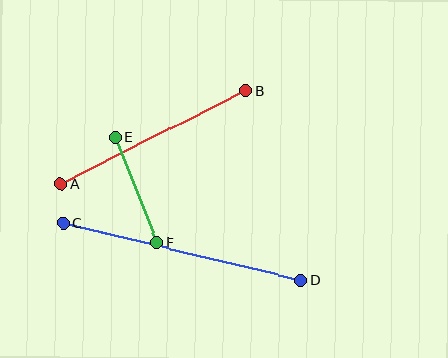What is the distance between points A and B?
The distance is approximately 207 pixels.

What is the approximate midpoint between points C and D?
The midpoint is at approximately (182, 251) pixels.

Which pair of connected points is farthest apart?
Points C and D are farthest apart.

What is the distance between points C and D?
The distance is approximately 245 pixels.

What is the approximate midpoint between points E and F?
The midpoint is at approximately (136, 190) pixels.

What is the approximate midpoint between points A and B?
The midpoint is at approximately (153, 137) pixels.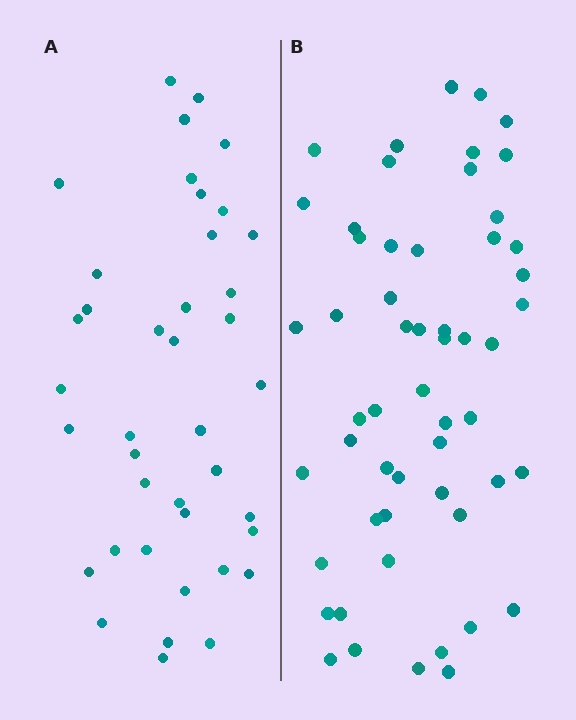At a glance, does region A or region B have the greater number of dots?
Region B (the right region) has more dots.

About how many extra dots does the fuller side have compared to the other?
Region B has approximately 15 more dots than region A.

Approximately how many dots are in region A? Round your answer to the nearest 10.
About 40 dots.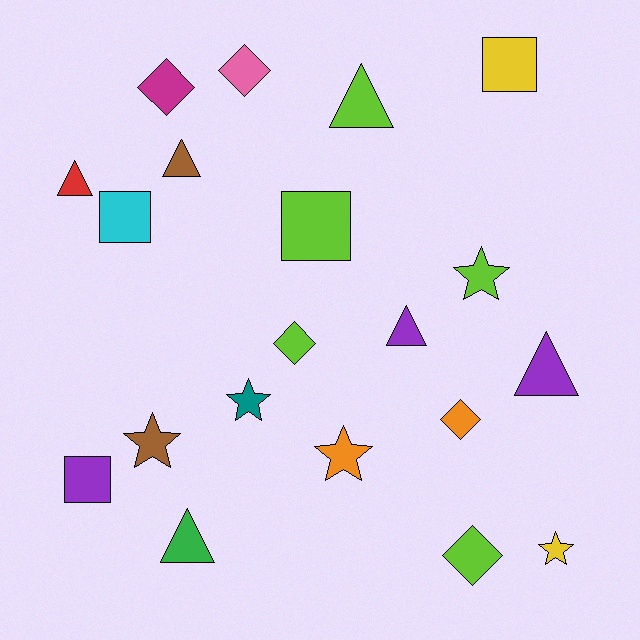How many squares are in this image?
There are 4 squares.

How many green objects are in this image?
There is 1 green object.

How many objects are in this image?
There are 20 objects.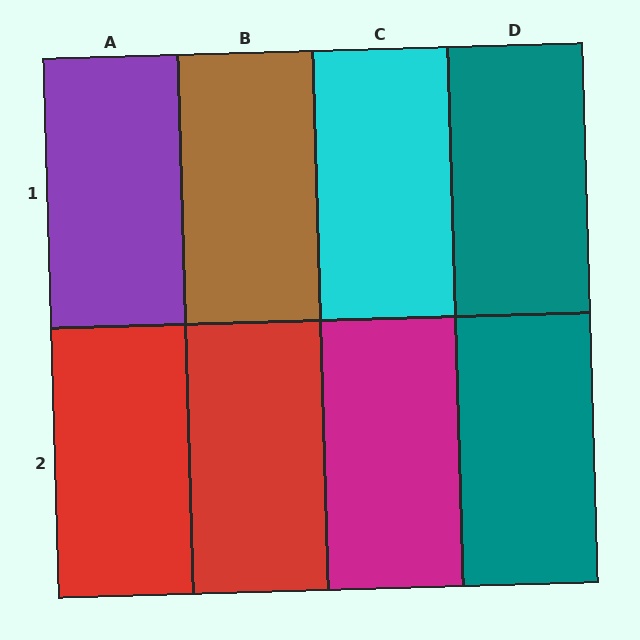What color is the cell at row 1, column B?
Brown.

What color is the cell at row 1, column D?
Teal.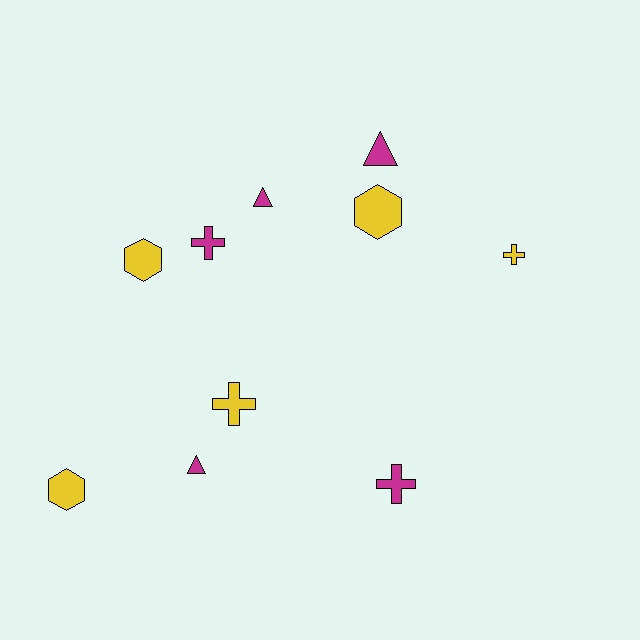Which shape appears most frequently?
Cross, with 4 objects.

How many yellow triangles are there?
There are no yellow triangles.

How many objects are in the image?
There are 10 objects.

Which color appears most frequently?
Magenta, with 5 objects.